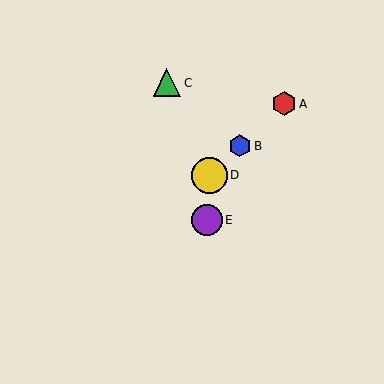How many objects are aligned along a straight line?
3 objects (A, B, D) are aligned along a straight line.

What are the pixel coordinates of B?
Object B is at (240, 146).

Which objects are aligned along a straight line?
Objects A, B, D are aligned along a straight line.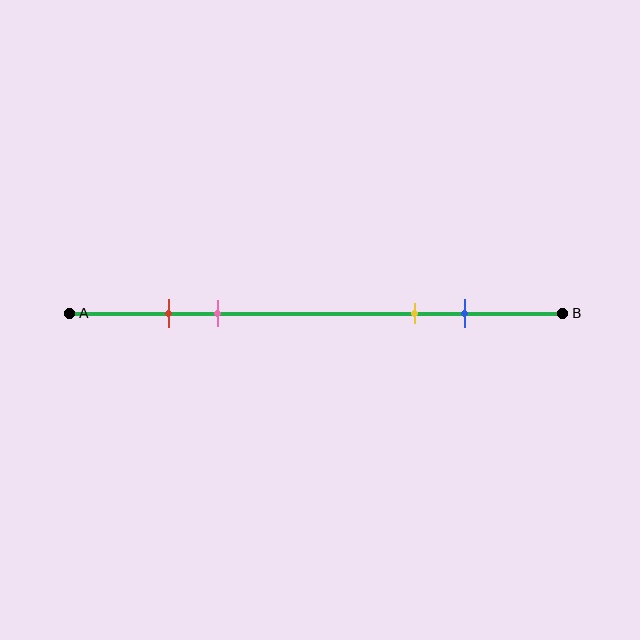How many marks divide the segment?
There are 4 marks dividing the segment.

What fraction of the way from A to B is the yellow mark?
The yellow mark is approximately 70% (0.7) of the way from A to B.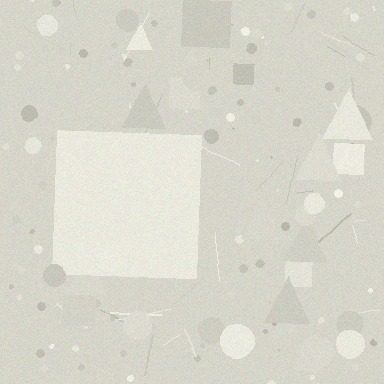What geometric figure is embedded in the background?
A square is embedded in the background.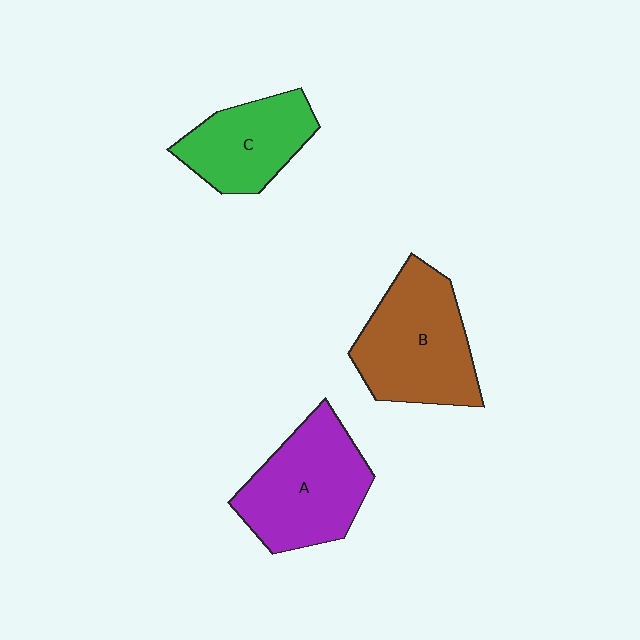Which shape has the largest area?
Shape B (brown).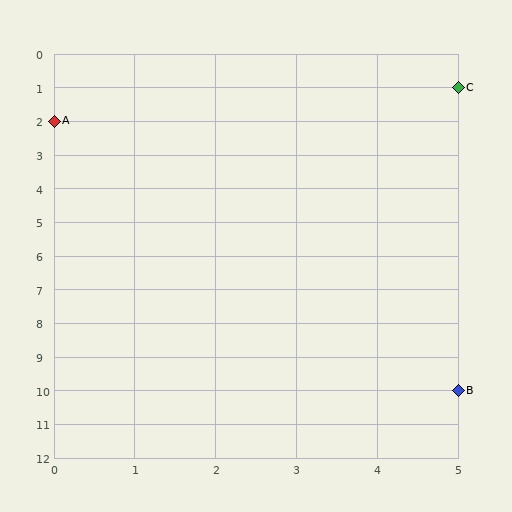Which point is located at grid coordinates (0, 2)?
Point A is at (0, 2).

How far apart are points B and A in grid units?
Points B and A are 5 columns and 8 rows apart (about 9.4 grid units diagonally).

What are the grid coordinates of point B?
Point B is at grid coordinates (5, 10).